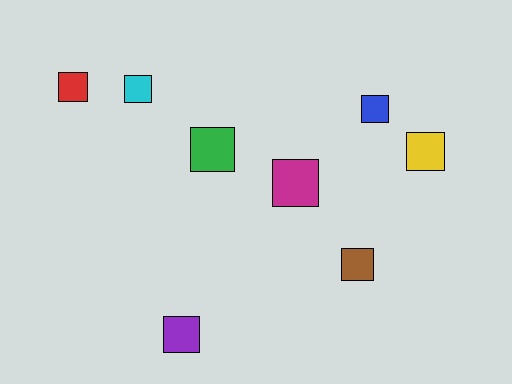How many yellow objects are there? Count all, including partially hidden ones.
There is 1 yellow object.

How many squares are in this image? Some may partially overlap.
There are 8 squares.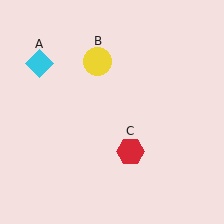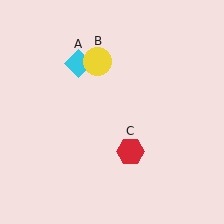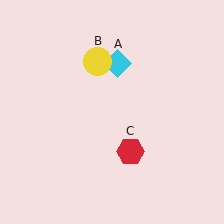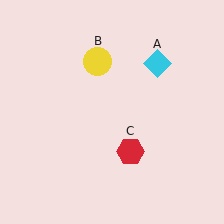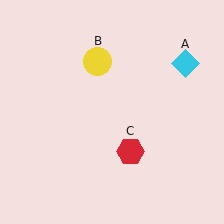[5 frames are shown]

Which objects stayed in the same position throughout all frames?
Yellow circle (object B) and red hexagon (object C) remained stationary.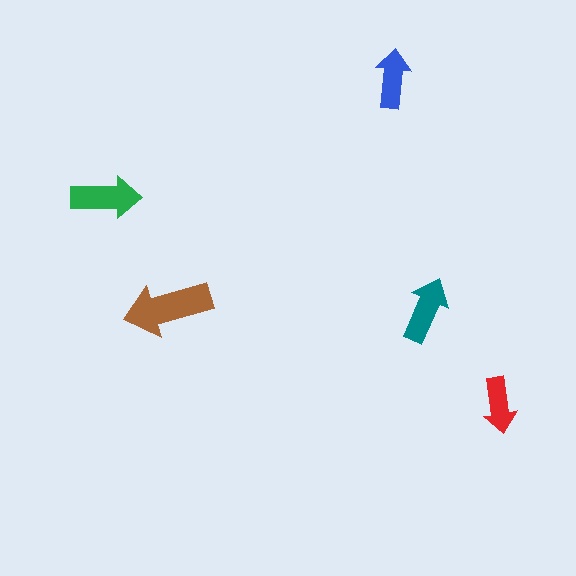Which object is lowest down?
The red arrow is bottommost.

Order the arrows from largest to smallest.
the brown one, the green one, the teal one, the blue one, the red one.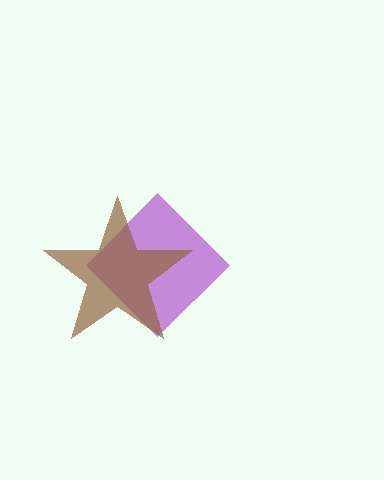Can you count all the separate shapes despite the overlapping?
Yes, there are 2 separate shapes.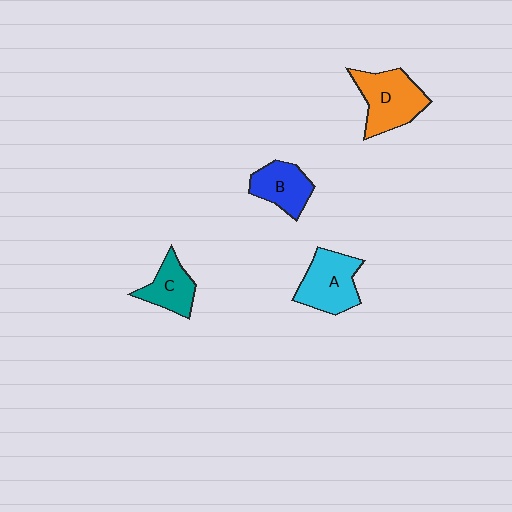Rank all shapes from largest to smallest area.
From largest to smallest: D (orange), A (cyan), B (blue), C (teal).